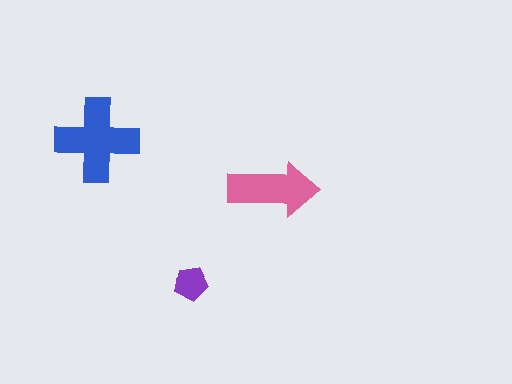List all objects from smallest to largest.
The purple pentagon, the pink arrow, the blue cross.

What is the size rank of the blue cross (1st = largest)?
1st.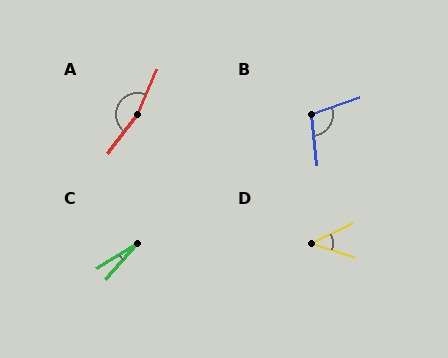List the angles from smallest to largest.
C (17°), D (43°), B (103°), A (165°).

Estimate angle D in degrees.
Approximately 43 degrees.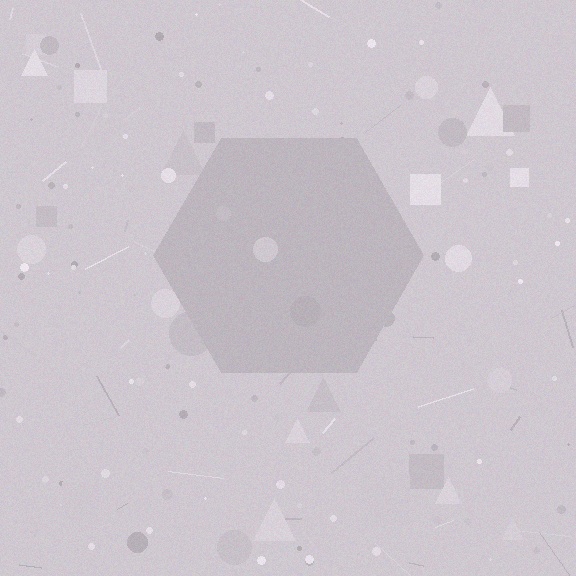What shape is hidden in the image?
A hexagon is hidden in the image.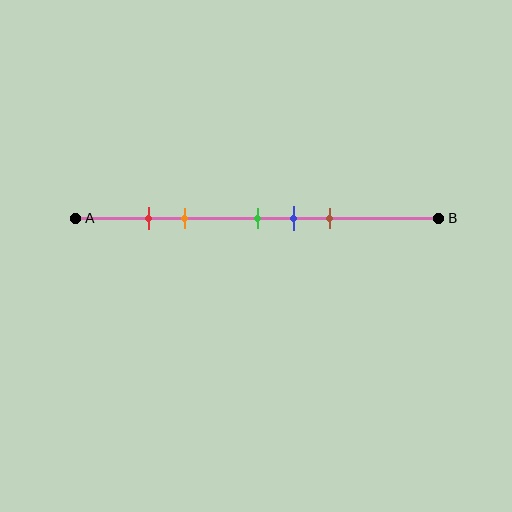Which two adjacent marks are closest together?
The red and orange marks are the closest adjacent pair.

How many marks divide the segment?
There are 5 marks dividing the segment.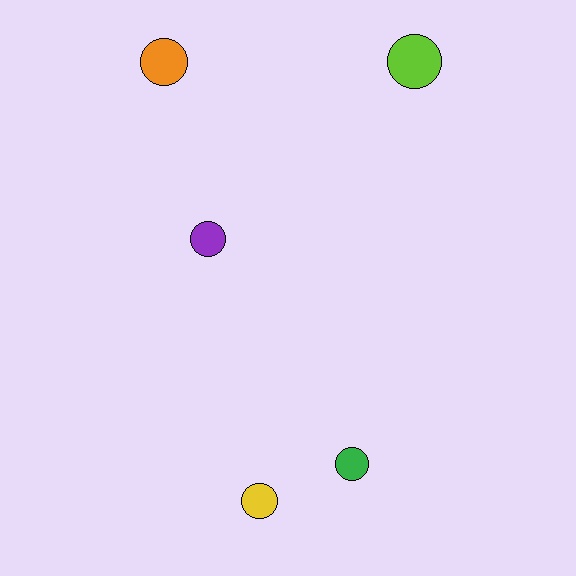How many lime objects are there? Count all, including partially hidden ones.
There is 1 lime object.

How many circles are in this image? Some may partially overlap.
There are 5 circles.